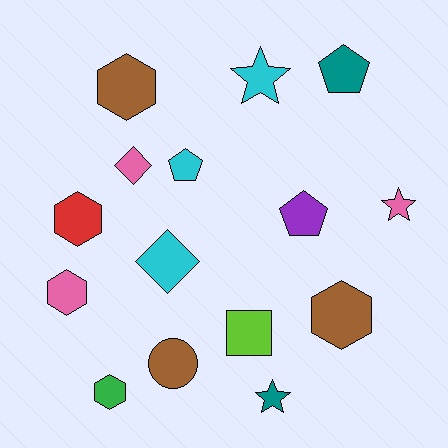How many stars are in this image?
There are 3 stars.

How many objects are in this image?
There are 15 objects.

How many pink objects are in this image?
There are 3 pink objects.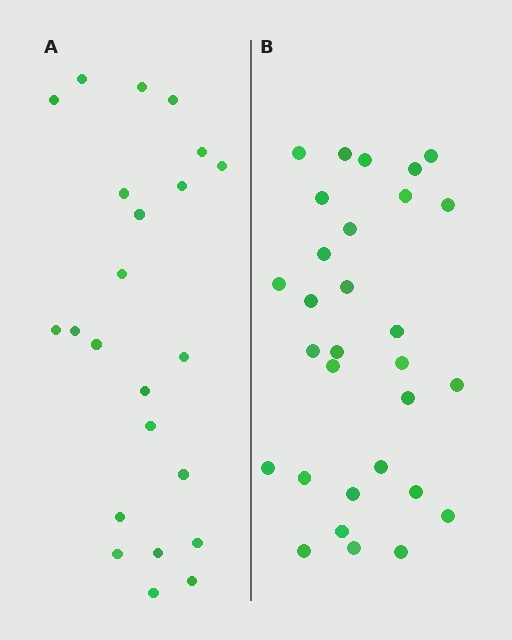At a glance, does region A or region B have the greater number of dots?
Region B (the right region) has more dots.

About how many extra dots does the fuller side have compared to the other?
Region B has roughly 8 or so more dots than region A.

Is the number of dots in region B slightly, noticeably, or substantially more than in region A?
Region B has noticeably more, but not dramatically so. The ratio is roughly 1.3 to 1.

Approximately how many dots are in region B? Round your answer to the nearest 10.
About 30 dots.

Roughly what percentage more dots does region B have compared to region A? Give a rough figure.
About 30% more.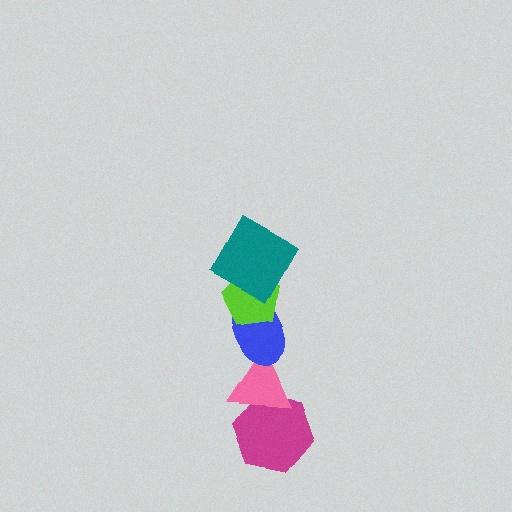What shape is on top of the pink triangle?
The blue ellipse is on top of the pink triangle.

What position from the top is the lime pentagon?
The lime pentagon is 2nd from the top.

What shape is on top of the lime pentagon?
The teal square is on top of the lime pentagon.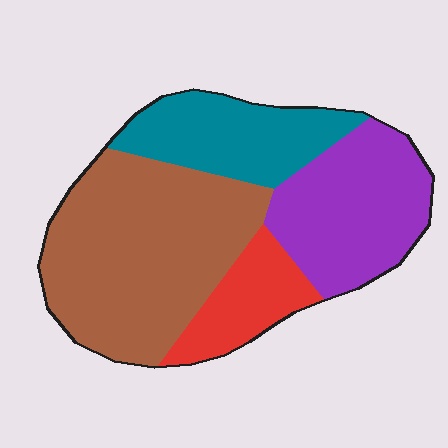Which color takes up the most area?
Brown, at roughly 45%.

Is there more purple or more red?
Purple.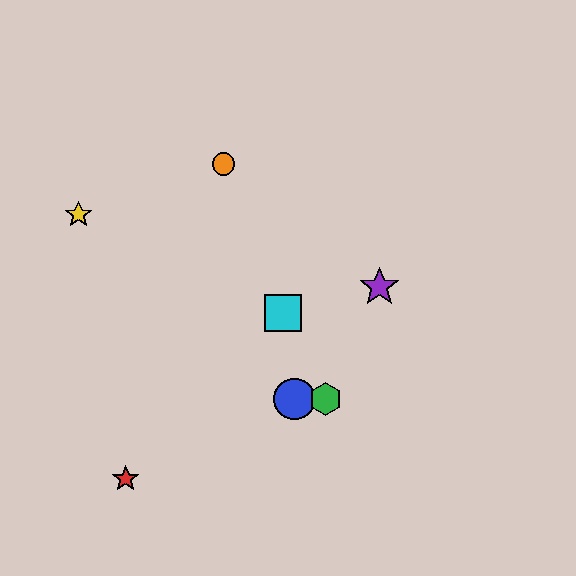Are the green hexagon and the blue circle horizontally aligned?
Yes, both are at y≈399.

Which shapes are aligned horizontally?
The blue circle, the green hexagon are aligned horizontally.